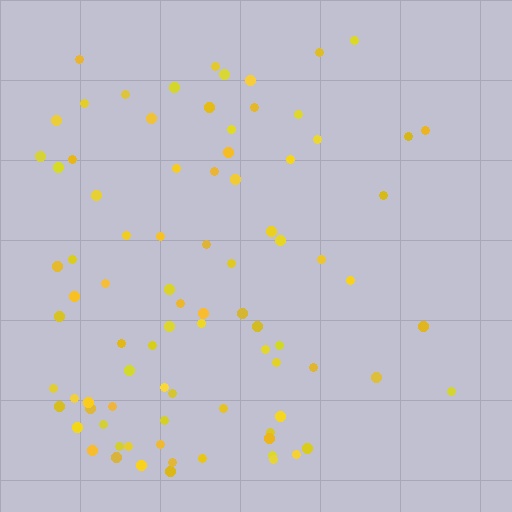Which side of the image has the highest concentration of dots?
The left.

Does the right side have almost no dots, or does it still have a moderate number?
Still a moderate number, just noticeably fewer than the left.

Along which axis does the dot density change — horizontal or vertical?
Horizontal.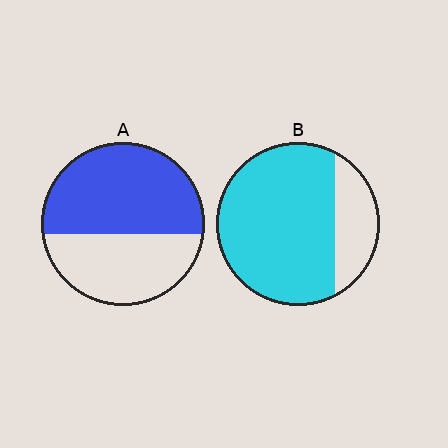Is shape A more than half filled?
Yes.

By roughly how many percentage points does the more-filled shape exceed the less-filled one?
By roughly 20 percentage points (B over A).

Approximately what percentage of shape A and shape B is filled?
A is approximately 60% and B is approximately 80%.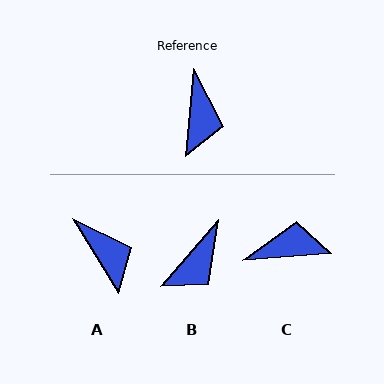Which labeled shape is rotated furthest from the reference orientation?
C, about 99 degrees away.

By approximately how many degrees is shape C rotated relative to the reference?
Approximately 99 degrees counter-clockwise.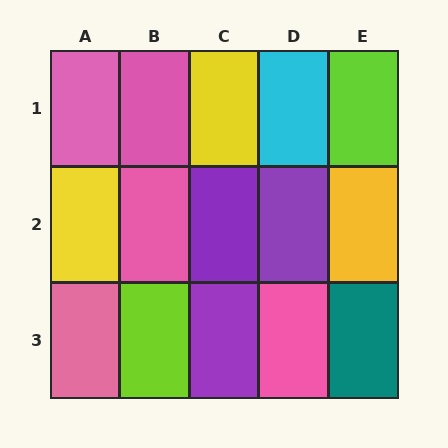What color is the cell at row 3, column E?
Teal.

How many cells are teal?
1 cell is teal.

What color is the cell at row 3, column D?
Pink.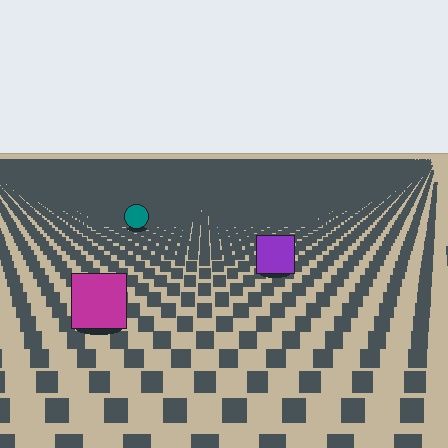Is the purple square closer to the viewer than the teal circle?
Yes. The purple square is closer — you can tell from the texture gradient: the ground texture is coarser near it.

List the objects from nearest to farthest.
From nearest to farthest: the magenta square, the purple square, the teal circle.